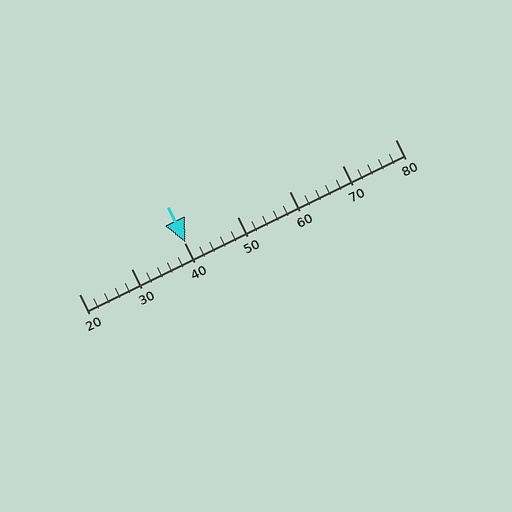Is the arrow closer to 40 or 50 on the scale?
The arrow is closer to 40.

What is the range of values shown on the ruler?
The ruler shows values from 20 to 80.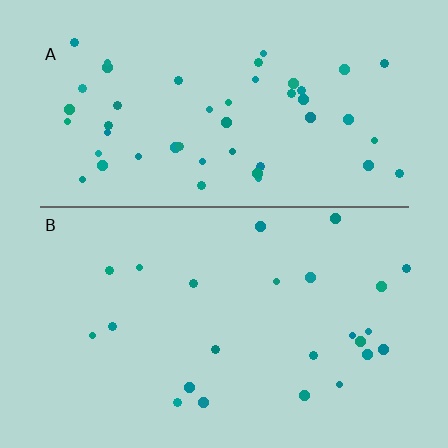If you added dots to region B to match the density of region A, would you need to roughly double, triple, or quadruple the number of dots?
Approximately double.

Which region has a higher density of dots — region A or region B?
A (the top).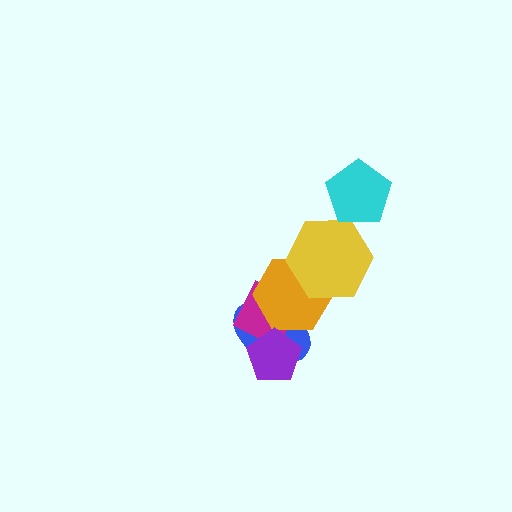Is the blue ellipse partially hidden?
Yes, it is partially covered by another shape.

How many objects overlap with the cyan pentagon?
0 objects overlap with the cyan pentagon.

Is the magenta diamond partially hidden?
Yes, it is partially covered by another shape.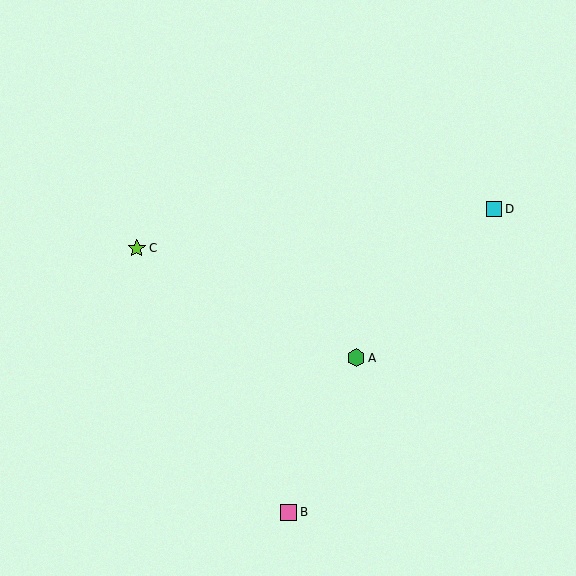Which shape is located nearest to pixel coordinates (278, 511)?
The pink square (labeled B) at (289, 512) is nearest to that location.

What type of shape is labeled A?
Shape A is a green hexagon.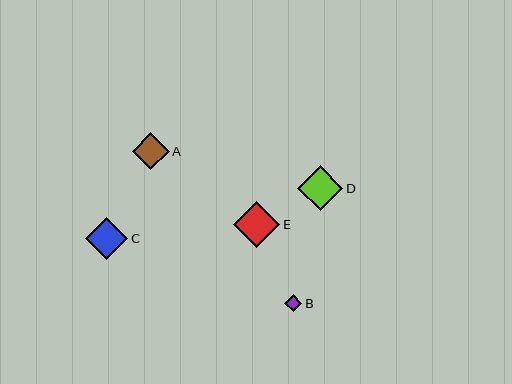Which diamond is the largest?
Diamond E is the largest with a size of approximately 47 pixels.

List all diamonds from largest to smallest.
From largest to smallest: E, D, C, A, B.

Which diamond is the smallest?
Diamond B is the smallest with a size of approximately 17 pixels.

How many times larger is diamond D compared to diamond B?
Diamond D is approximately 2.7 times the size of diamond B.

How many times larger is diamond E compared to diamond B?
Diamond E is approximately 2.7 times the size of diamond B.